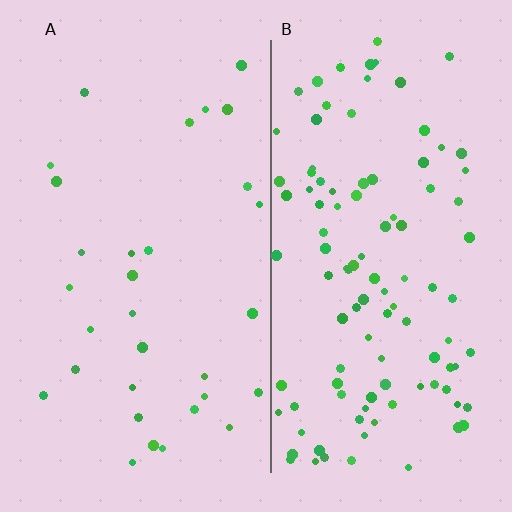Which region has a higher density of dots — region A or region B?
B (the right).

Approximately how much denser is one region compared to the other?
Approximately 3.4× — region B over region A.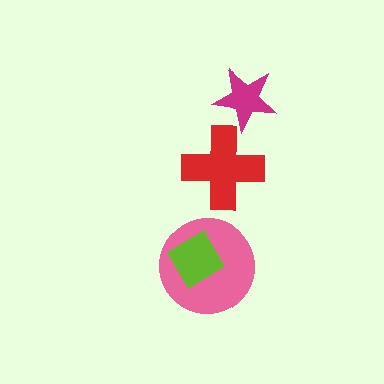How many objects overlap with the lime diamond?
1 object overlaps with the lime diamond.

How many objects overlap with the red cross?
0 objects overlap with the red cross.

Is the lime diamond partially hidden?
No, no other shape covers it.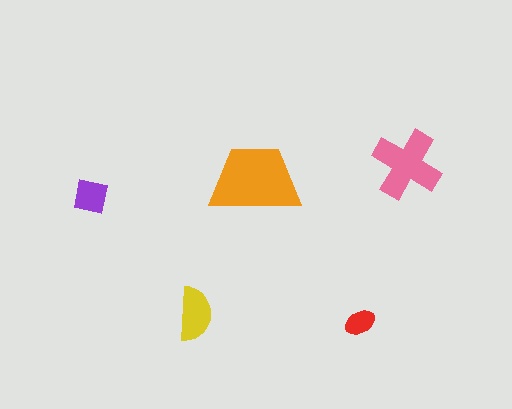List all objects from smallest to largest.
The red ellipse, the purple square, the yellow semicircle, the pink cross, the orange trapezoid.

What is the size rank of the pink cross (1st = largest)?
2nd.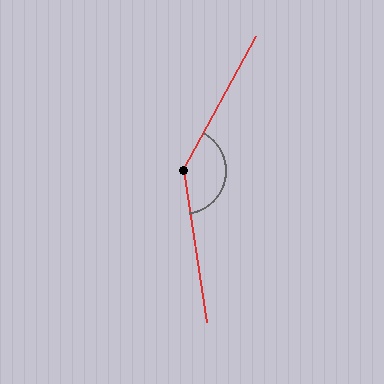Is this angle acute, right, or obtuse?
It is obtuse.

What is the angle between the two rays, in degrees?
Approximately 143 degrees.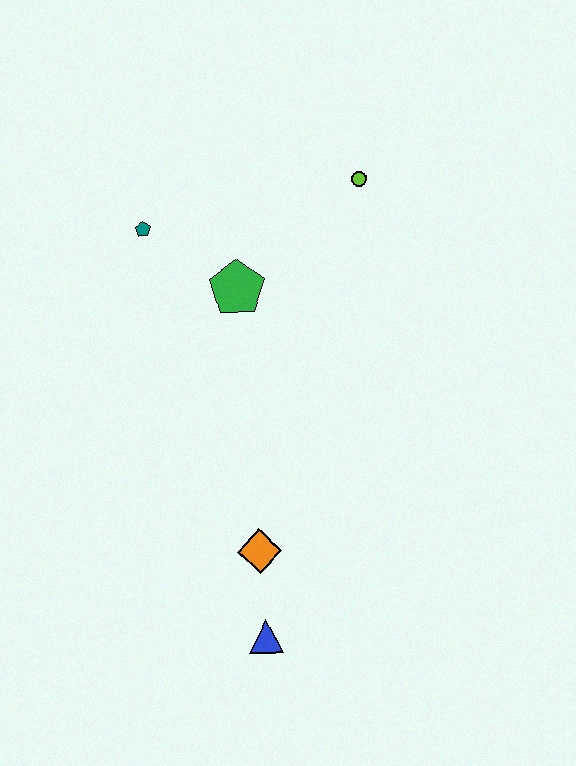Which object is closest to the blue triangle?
The orange diamond is closest to the blue triangle.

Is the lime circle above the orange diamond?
Yes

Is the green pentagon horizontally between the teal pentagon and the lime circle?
Yes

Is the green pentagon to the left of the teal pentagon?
No